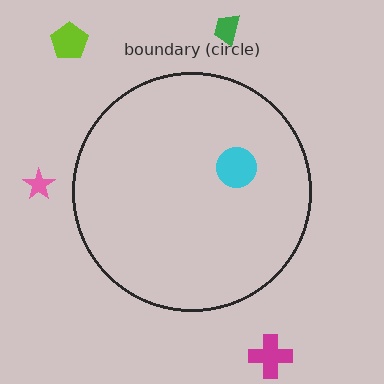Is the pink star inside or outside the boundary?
Outside.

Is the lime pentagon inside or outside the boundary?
Outside.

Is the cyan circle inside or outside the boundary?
Inside.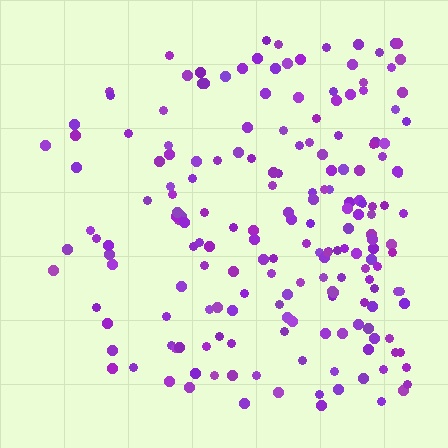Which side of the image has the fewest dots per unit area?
The left.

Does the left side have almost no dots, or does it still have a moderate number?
Still a moderate number, just noticeably fewer than the right.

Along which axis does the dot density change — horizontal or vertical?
Horizontal.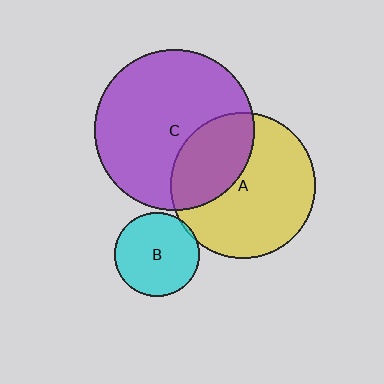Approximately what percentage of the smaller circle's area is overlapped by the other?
Approximately 35%.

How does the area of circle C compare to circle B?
Approximately 3.6 times.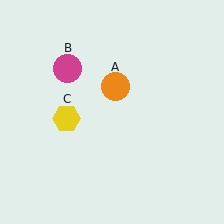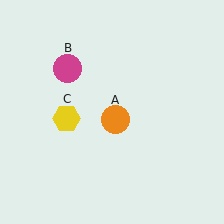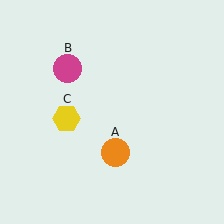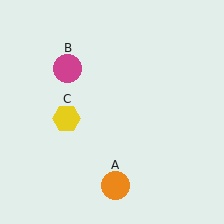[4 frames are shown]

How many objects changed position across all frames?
1 object changed position: orange circle (object A).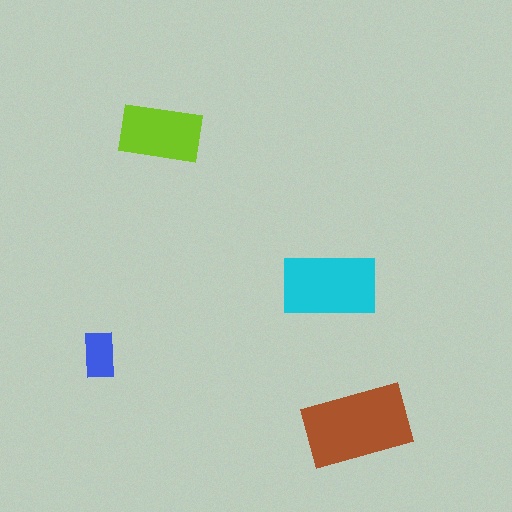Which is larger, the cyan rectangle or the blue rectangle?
The cyan one.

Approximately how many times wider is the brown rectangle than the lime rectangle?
About 1.5 times wider.